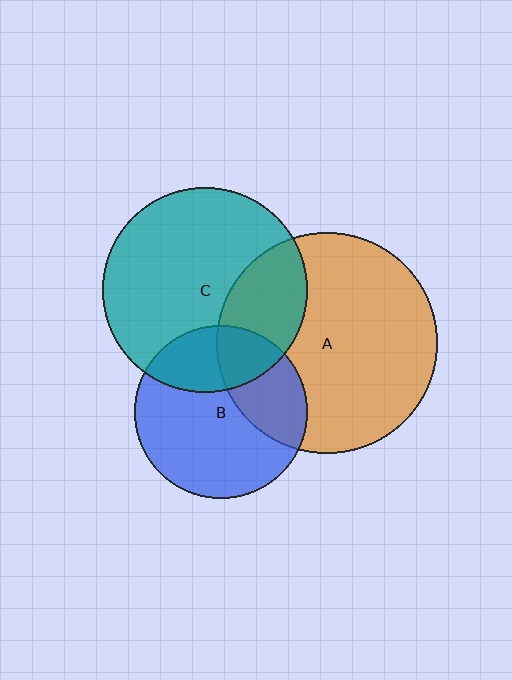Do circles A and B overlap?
Yes.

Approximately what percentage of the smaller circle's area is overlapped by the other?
Approximately 30%.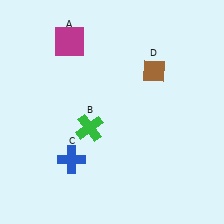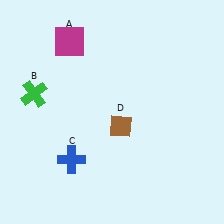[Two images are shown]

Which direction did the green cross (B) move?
The green cross (B) moved left.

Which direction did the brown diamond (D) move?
The brown diamond (D) moved down.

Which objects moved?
The objects that moved are: the green cross (B), the brown diamond (D).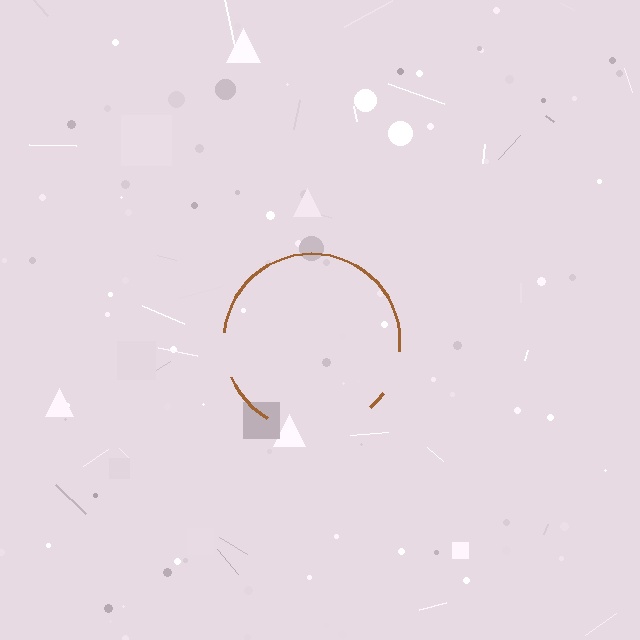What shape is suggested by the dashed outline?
The dashed outline suggests a circle.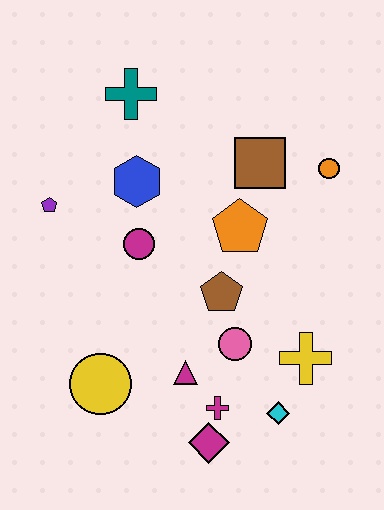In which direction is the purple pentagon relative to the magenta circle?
The purple pentagon is to the left of the magenta circle.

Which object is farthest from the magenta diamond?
The teal cross is farthest from the magenta diamond.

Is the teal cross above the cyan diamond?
Yes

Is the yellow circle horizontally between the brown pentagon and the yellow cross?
No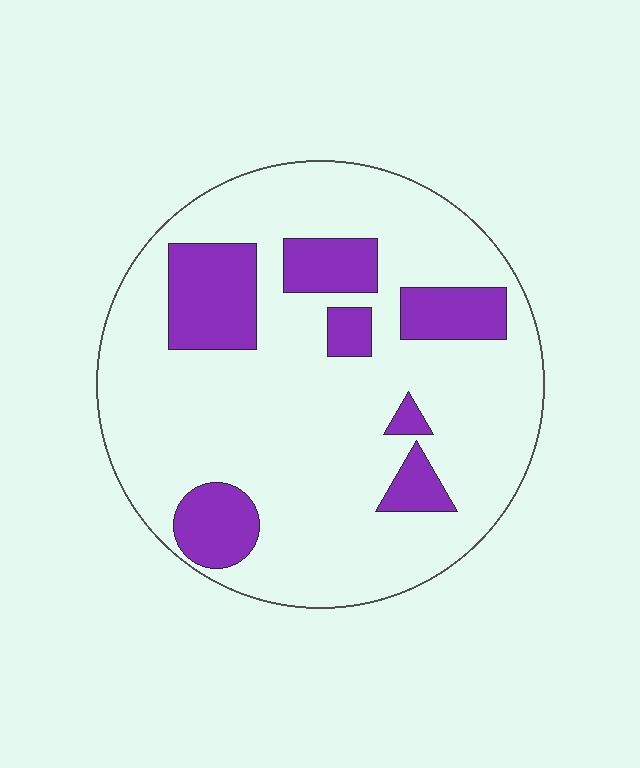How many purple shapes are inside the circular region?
7.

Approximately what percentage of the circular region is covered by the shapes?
Approximately 20%.